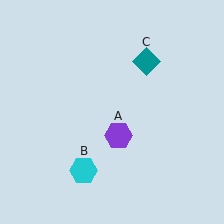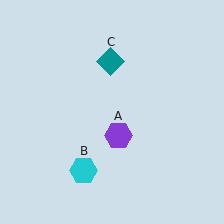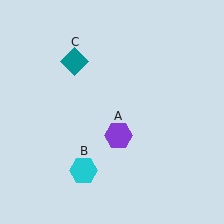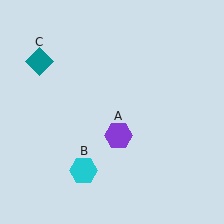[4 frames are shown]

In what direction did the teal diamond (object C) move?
The teal diamond (object C) moved left.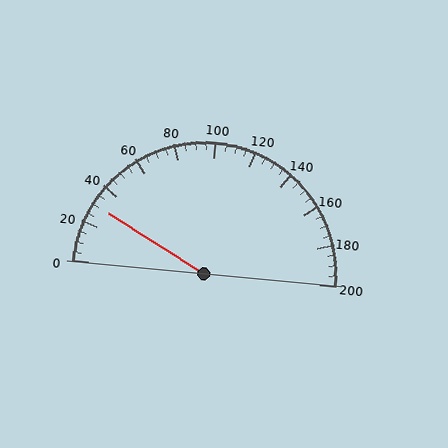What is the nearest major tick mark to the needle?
The nearest major tick mark is 40.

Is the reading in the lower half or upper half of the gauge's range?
The reading is in the lower half of the range (0 to 200).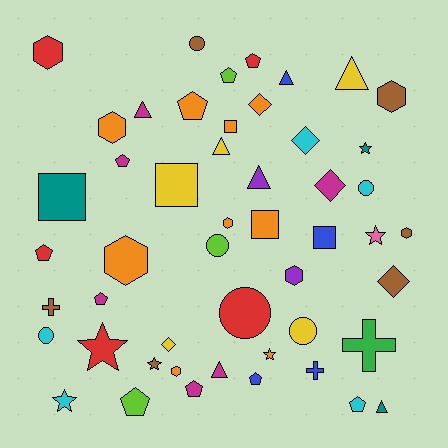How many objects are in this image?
There are 50 objects.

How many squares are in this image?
There are 5 squares.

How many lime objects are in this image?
There are 3 lime objects.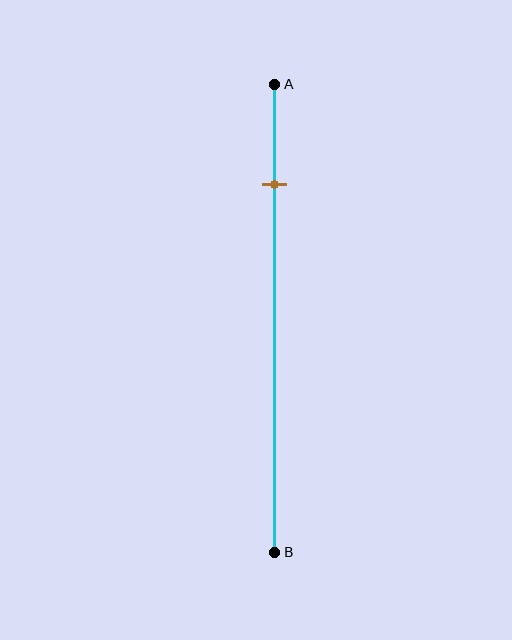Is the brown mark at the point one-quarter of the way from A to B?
No, the mark is at about 20% from A, not at the 25% one-quarter point.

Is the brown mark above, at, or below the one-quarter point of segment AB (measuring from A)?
The brown mark is above the one-quarter point of segment AB.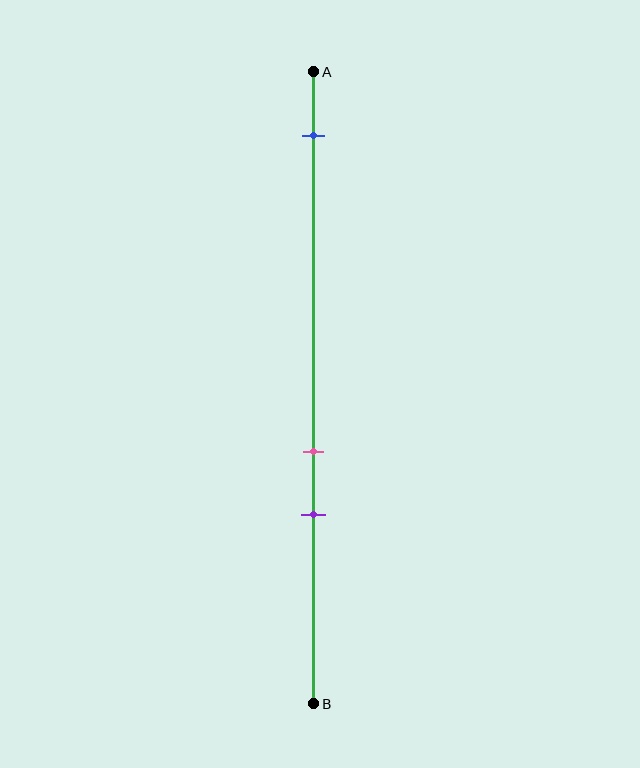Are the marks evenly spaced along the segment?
No, the marks are not evenly spaced.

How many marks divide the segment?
There are 3 marks dividing the segment.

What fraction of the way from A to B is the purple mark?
The purple mark is approximately 70% (0.7) of the way from A to B.